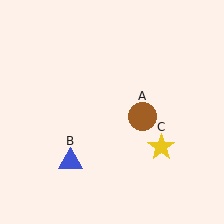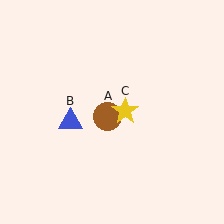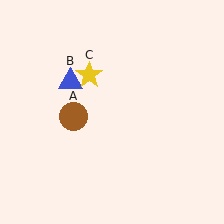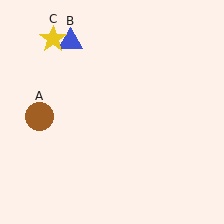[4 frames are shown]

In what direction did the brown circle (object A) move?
The brown circle (object A) moved left.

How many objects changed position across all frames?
3 objects changed position: brown circle (object A), blue triangle (object B), yellow star (object C).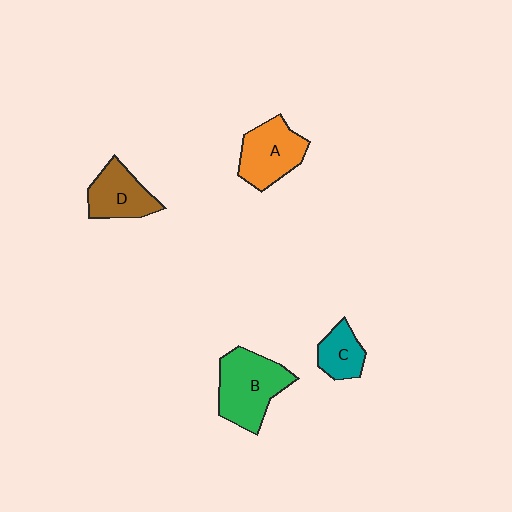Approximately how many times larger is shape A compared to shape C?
Approximately 1.7 times.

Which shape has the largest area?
Shape B (green).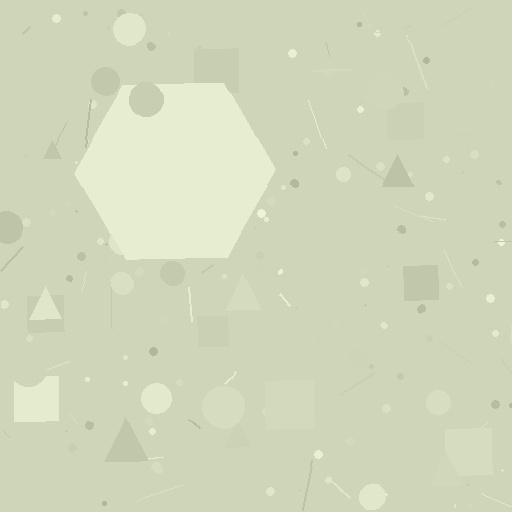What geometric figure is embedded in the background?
A hexagon is embedded in the background.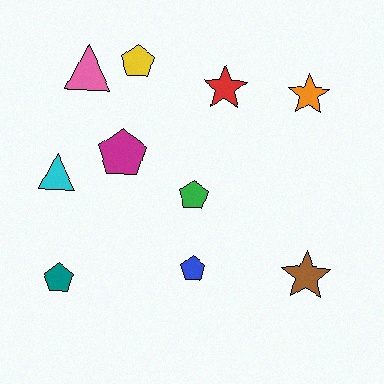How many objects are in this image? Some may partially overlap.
There are 10 objects.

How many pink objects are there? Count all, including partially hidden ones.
There is 1 pink object.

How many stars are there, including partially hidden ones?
There are 3 stars.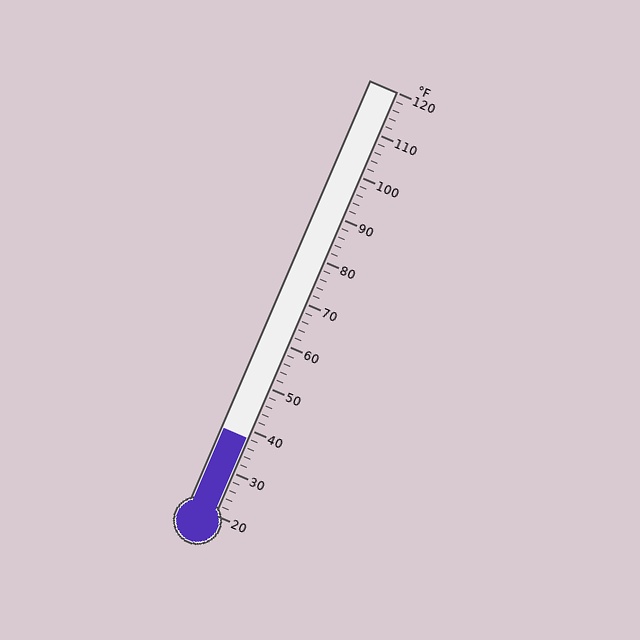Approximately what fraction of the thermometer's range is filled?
The thermometer is filled to approximately 20% of its range.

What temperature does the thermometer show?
The thermometer shows approximately 38°F.